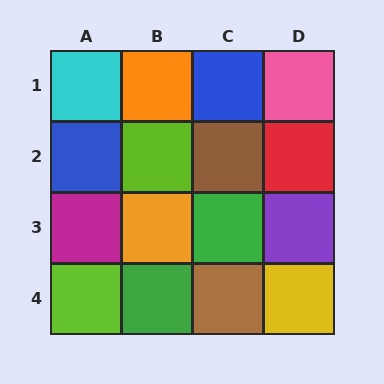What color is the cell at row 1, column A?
Cyan.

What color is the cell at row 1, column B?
Orange.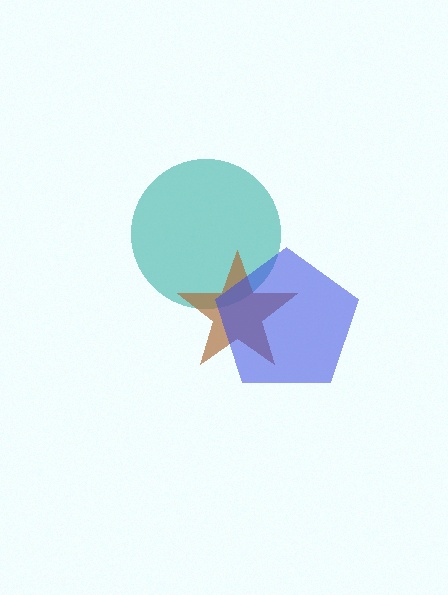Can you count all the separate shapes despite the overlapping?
Yes, there are 3 separate shapes.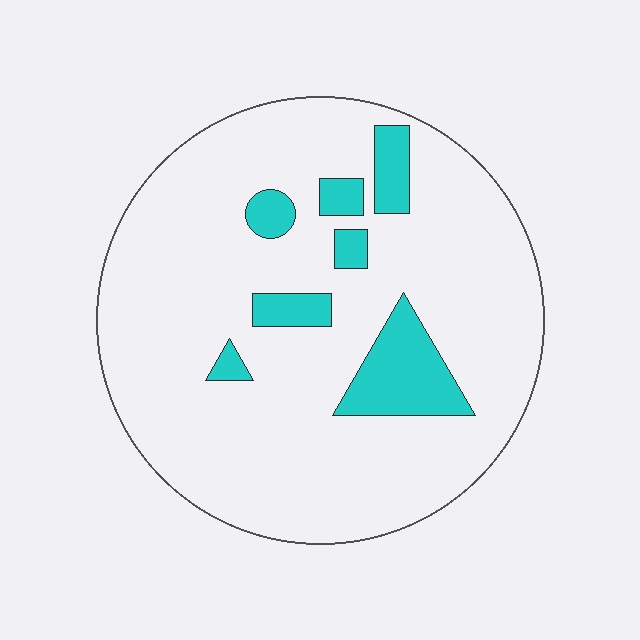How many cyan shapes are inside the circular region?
7.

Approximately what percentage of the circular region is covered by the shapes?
Approximately 15%.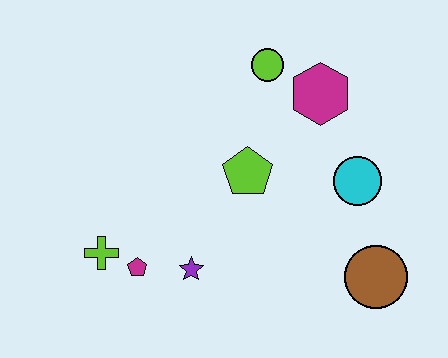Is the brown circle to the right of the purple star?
Yes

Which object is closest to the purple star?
The magenta pentagon is closest to the purple star.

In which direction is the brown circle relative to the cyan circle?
The brown circle is below the cyan circle.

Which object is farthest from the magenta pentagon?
The magenta hexagon is farthest from the magenta pentagon.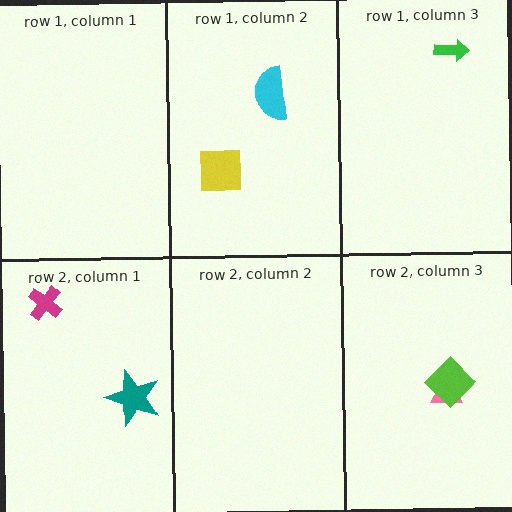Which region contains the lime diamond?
The row 2, column 3 region.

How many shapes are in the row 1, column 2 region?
2.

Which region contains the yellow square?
The row 1, column 2 region.